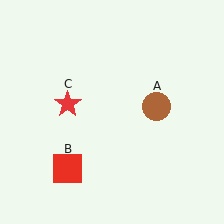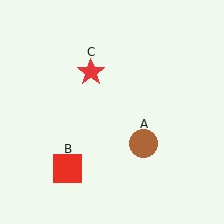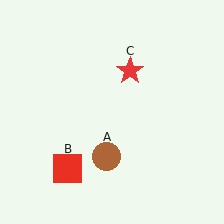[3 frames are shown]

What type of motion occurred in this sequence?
The brown circle (object A), red star (object C) rotated clockwise around the center of the scene.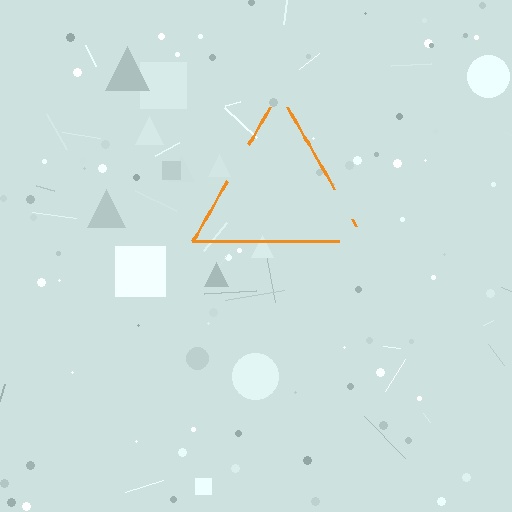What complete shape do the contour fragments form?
The contour fragments form a triangle.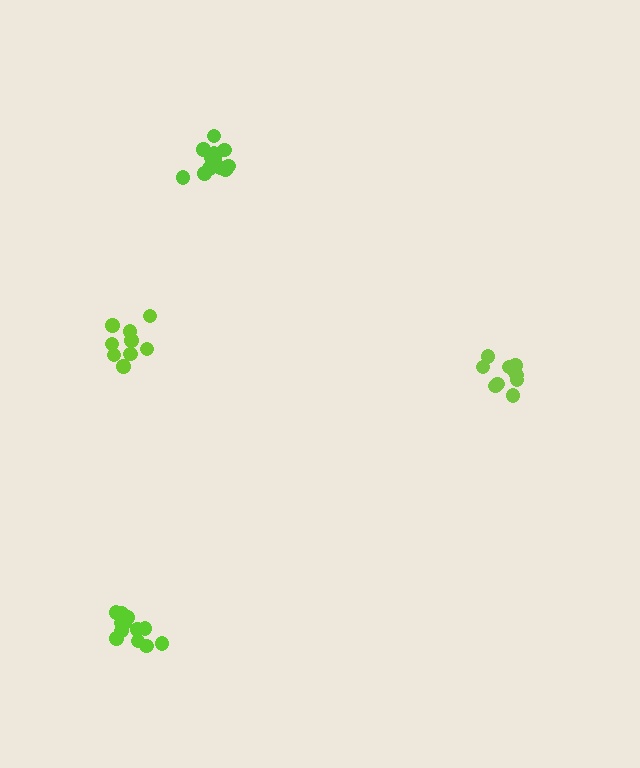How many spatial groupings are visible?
There are 4 spatial groupings.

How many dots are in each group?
Group 1: 11 dots, Group 2: 13 dots, Group 3: 14 dots, Group 4: 9 dots (47 total).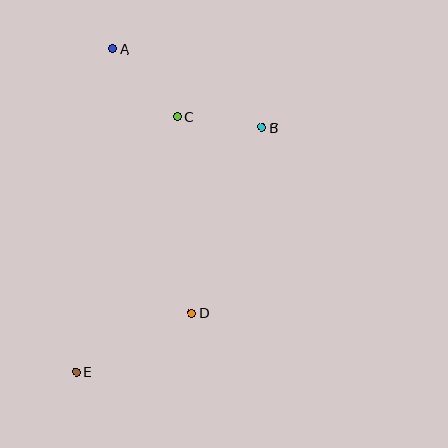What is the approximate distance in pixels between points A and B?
The distance between A and B is approximately 169 pixels.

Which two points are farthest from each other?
Points A and E are farthest from each other.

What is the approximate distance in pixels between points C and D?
The distance between C and D is approximately 197 pixels.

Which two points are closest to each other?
Points B and C are closest to each other.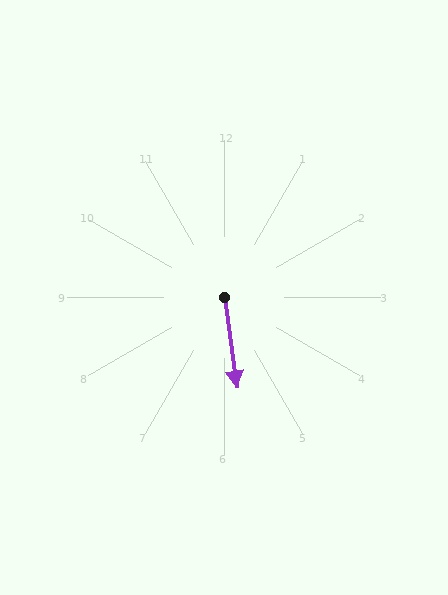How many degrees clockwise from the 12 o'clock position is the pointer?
Approximately 172 degrees.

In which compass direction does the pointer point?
South.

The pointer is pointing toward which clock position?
Roughly 6 o'clock.